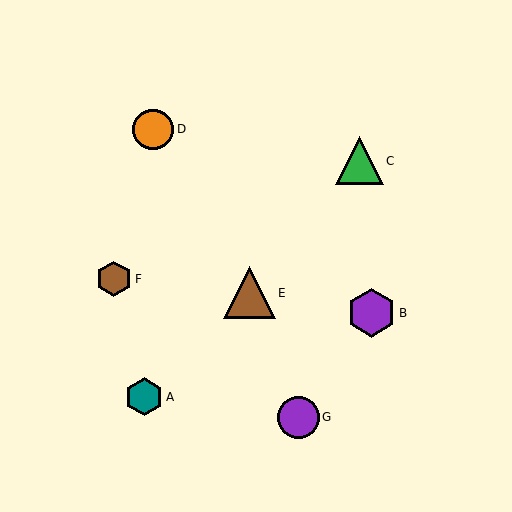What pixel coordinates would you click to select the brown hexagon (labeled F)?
Click at (114, 279) to select the brown hexagon F.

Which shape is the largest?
The brown triangle (labeled E) is the largest.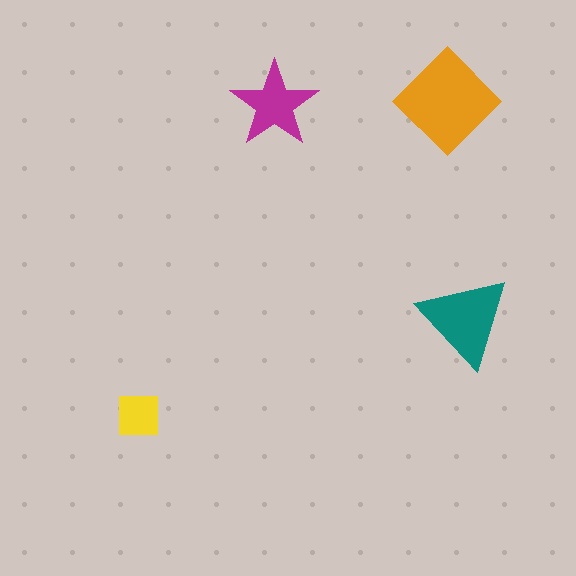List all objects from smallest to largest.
The yellow square, the magenta star, the teal triangle, the orange diamond.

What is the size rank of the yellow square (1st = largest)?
4th.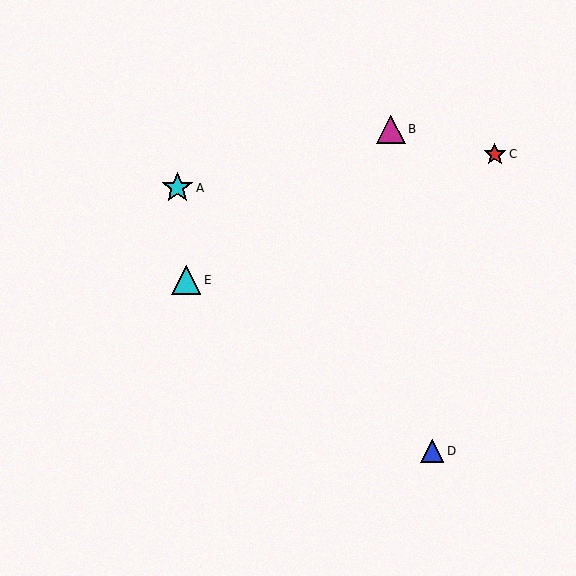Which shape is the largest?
The cyan star (labeled A) is the largest.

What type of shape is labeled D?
Shape D is a blue triangle.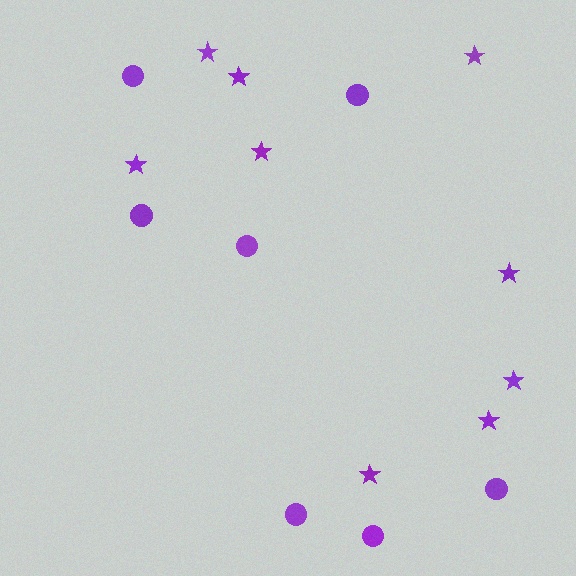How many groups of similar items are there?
There are 2 groups: one group of circles (7) and one group of stars (9).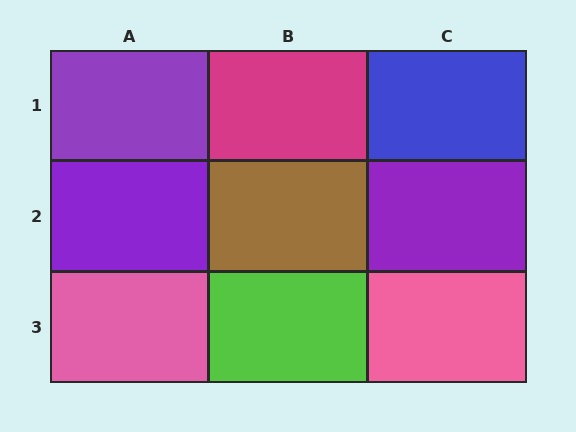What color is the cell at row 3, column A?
Pink.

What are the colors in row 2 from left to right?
Purple, brown, purple.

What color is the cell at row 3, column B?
Lime.